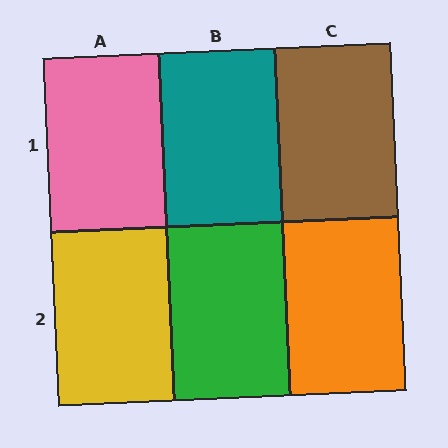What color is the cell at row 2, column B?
Green.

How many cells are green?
1 cell is green.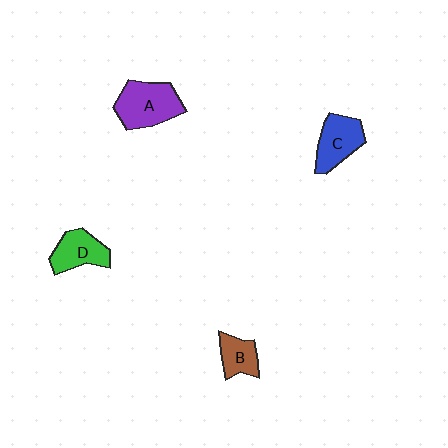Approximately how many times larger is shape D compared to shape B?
Approximately 1.3 times.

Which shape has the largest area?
Shape A (purple).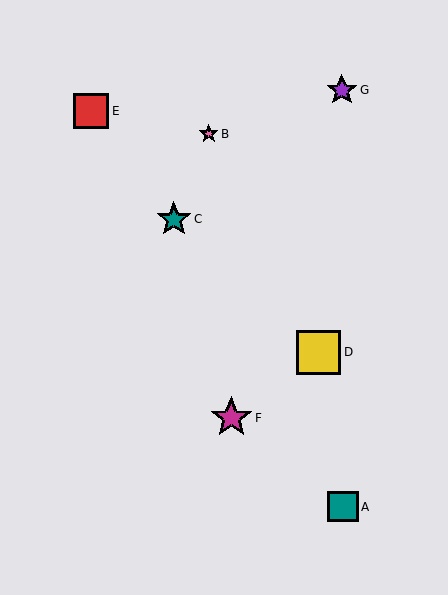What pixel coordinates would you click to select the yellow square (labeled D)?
Click at (319, 352) to select the yellow square D.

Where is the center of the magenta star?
The center of the magenta star is at (231, 418).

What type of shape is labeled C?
Shape C is a teal star.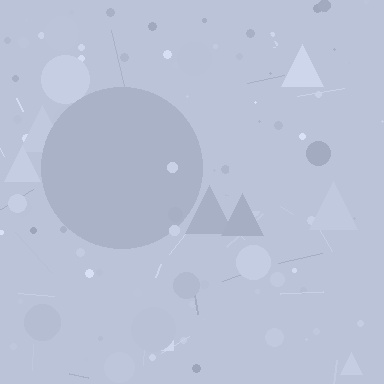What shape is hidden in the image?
A circle is hidden in the image.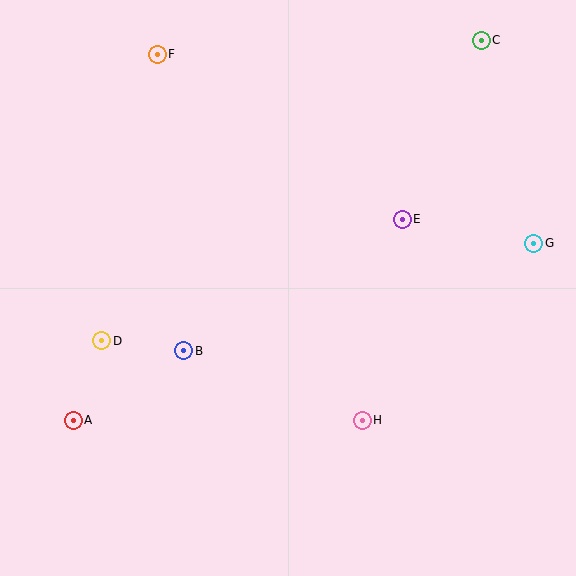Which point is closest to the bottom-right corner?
Point H is closest to the bottom-right corner.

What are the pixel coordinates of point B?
Point B is at (184, 351).